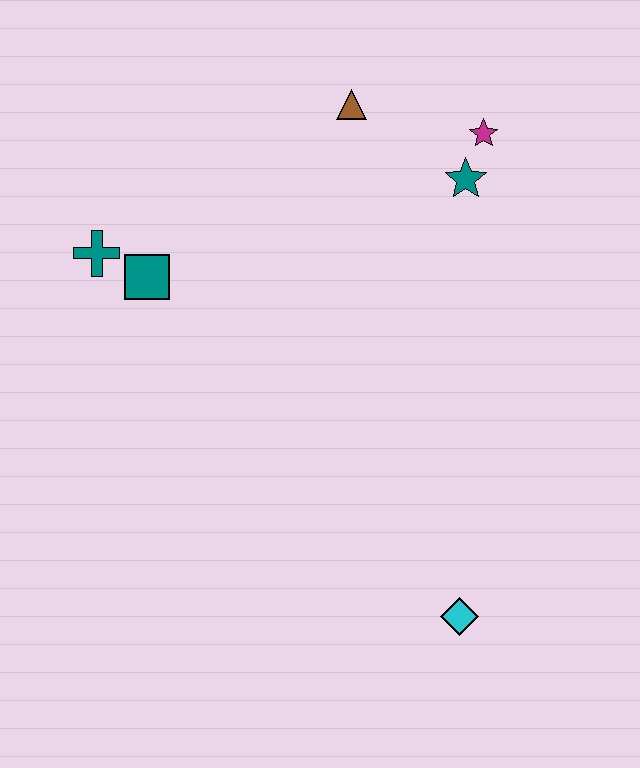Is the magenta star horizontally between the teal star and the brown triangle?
No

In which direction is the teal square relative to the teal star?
The teal square is to the left of the teal star.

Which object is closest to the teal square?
The teal cross is closest to the teal square.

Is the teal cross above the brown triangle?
No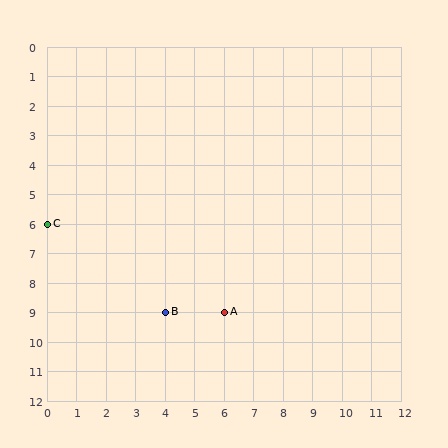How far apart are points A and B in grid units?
Points A and B are 2 columns apart.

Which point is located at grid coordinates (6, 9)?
Point A is at (6, 9).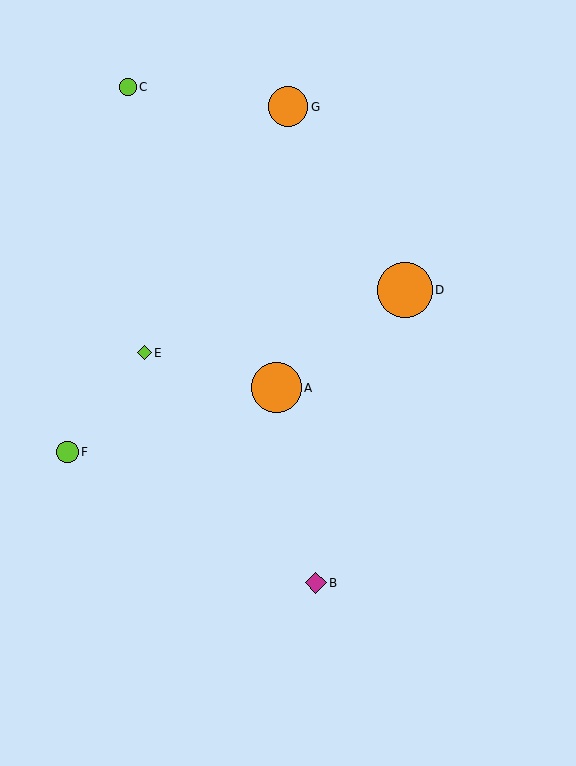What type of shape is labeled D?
Shape D is an orange circle.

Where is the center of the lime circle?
The center of the lime circle is at (128, 87).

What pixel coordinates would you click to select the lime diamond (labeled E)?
Click at (145, 353) to select the lime diamond E.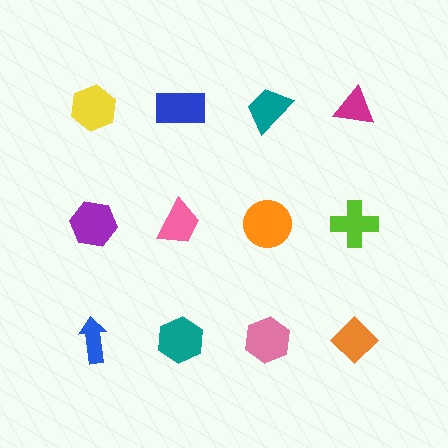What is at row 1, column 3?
A teal trapezoid.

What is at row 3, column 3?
A pink hexagon.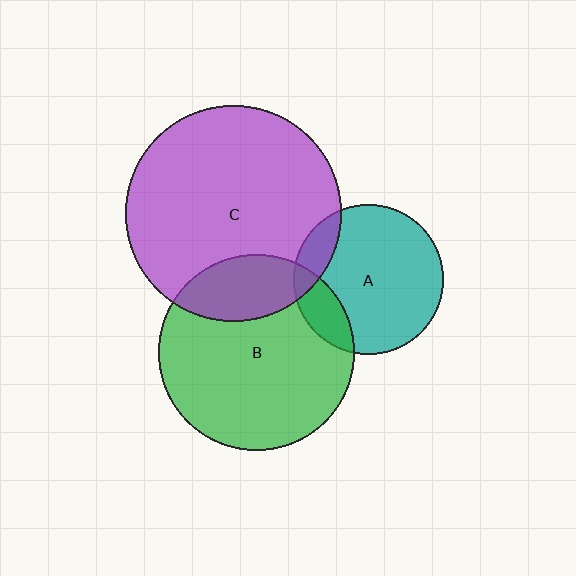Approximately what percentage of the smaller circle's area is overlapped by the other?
Approximately 15%.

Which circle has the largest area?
Circle C (purple).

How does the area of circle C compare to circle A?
Approximately 2.1 times.